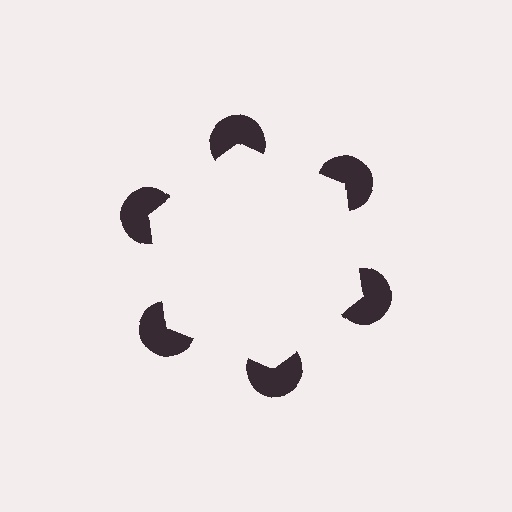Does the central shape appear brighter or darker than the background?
It typically appears slightly brighter than the background, even though no actual brightness change is drawn.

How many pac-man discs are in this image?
There are 6 — one at each vertex of the illusory hexagon.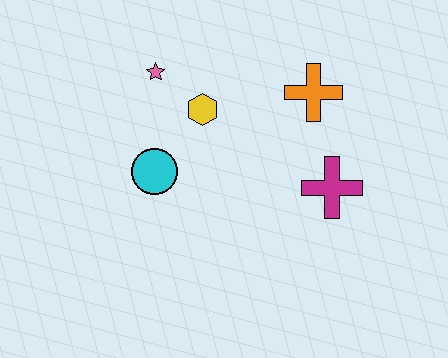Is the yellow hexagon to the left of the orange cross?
Yes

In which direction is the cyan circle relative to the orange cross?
The cyan circle is to the left of the orange cross.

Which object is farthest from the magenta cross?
The pink star is farthest from the magenta cross.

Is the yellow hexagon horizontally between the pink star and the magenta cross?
Yes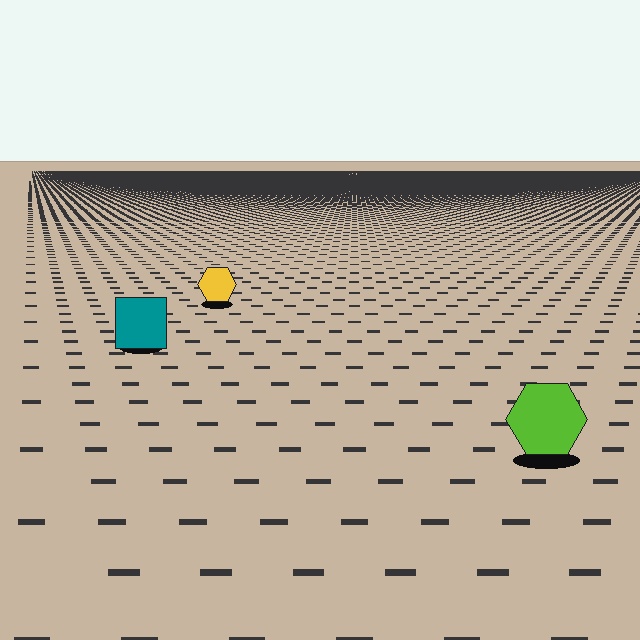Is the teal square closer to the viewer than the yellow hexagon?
Yes. The teal square is closer — you can tell from the texture gradient: the ground texture is coarser near it.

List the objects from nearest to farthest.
From nearest to farthest: the lime hexagon, the teal square, the yellow hexagon.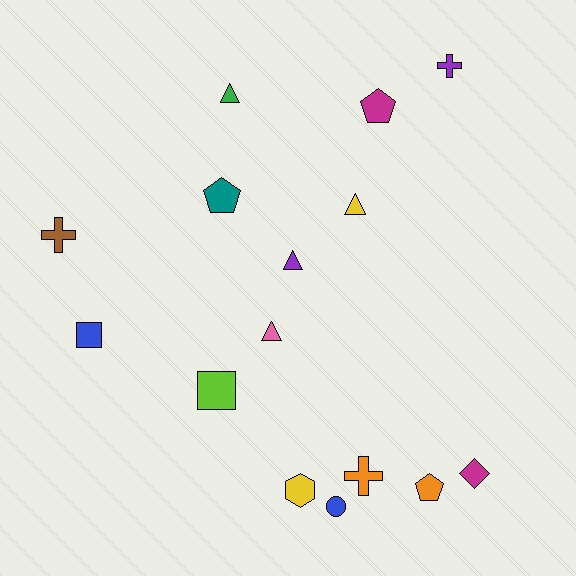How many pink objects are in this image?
There is 1 pink object.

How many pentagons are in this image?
There are 3 pentagons.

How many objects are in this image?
There are 15 objects.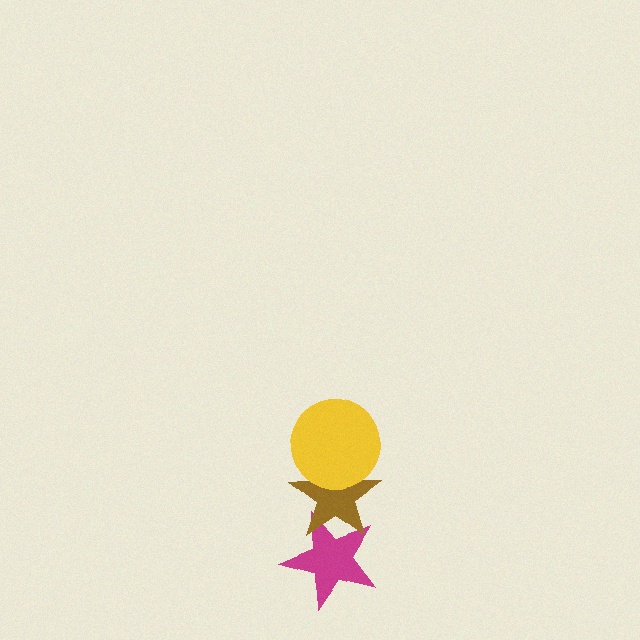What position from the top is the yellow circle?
The yellow circle is 1st from the top.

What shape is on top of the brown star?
The yellow circle is on top of the brown star.